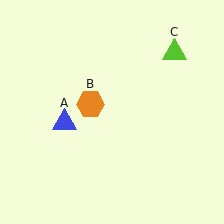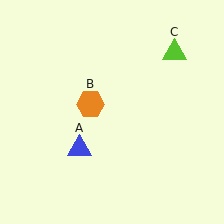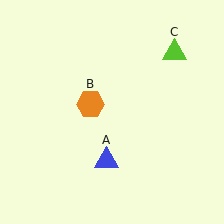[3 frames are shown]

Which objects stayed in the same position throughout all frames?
Orange hexagon (object B) and lime triangle (object C) remained stationary.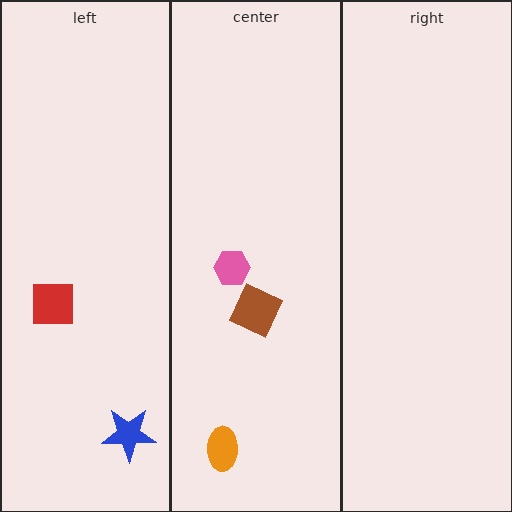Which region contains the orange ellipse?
The center region.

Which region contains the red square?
The left region.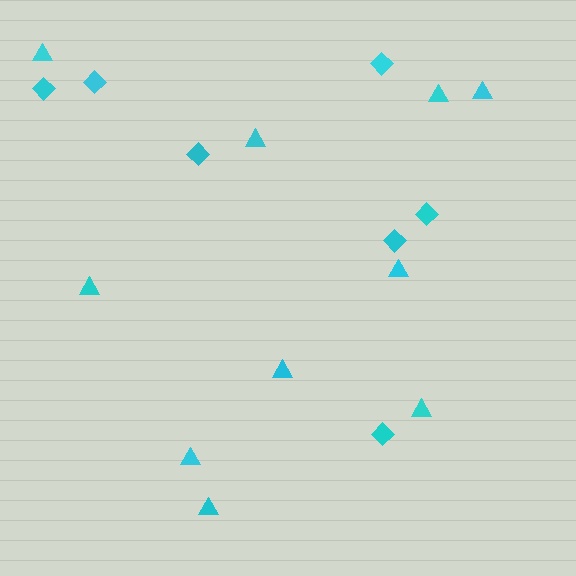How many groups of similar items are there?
There are 2 groups: one group of diamonds (7) and one group of triangles (10).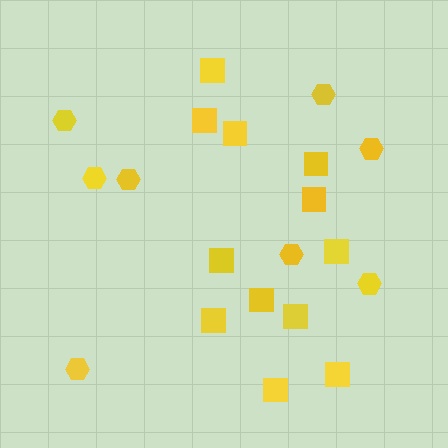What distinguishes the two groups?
There are 2 groups: one group of hexagons (8) and one group of squares (12).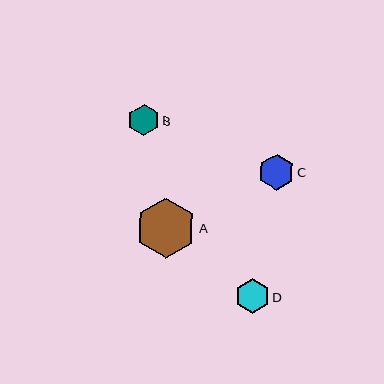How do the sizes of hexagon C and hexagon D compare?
Hexagon C and hexagon D are approximately the same size.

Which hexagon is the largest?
Hexagon A is the largest with a size of approximately 60 pixels.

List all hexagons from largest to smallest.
From largest to smallest: A, C, D, B.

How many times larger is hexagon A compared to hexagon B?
Hexagon A is approximately 1.9 times the size of hexagon B.